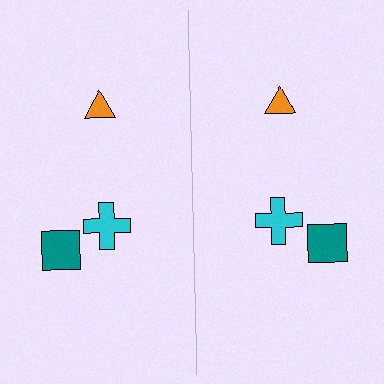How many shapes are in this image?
There are 6 shapes in this image.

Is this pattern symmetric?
Yes, this pattern has bilateral (reflection) symmetry.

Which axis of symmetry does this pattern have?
The pattern has a vertical axis of symmetry running through the center of the image.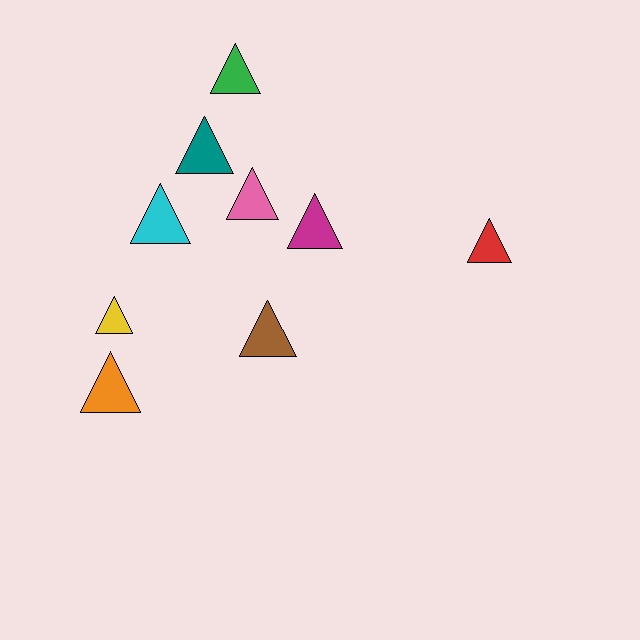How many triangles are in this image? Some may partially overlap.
There are 9 triangles.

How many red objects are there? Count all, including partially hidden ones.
There is 1 red object.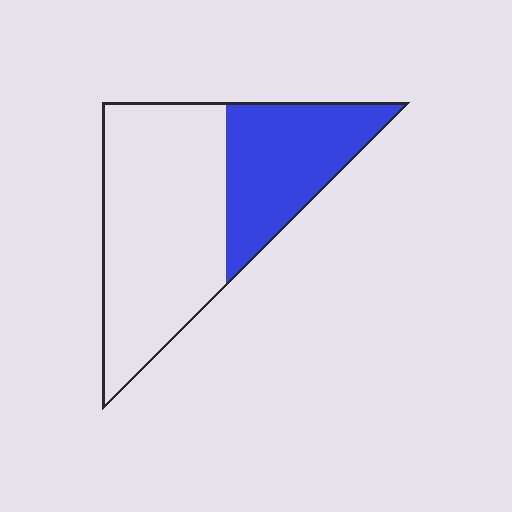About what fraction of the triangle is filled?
About three eighths (3/8).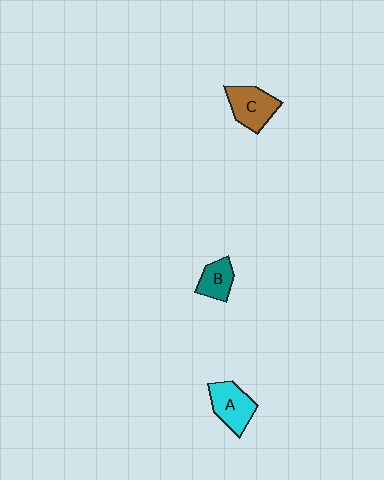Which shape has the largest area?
Shape C (brown).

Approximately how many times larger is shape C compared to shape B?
Approximately 1.5 times.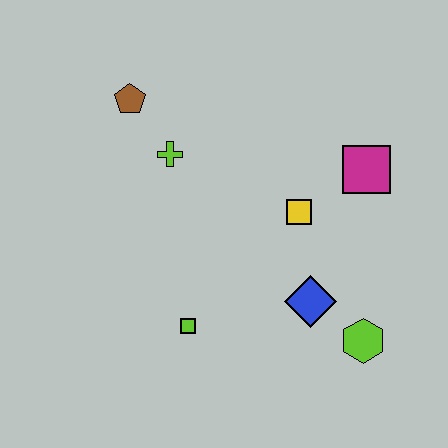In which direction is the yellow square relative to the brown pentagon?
The yellow square is to the right of the brown pentagon.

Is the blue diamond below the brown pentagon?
Yes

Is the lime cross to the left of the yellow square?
Yes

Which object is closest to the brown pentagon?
The lime cross is closest to the brown pentagon.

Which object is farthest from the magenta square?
The brown pentagon is farthest from the magenta square.